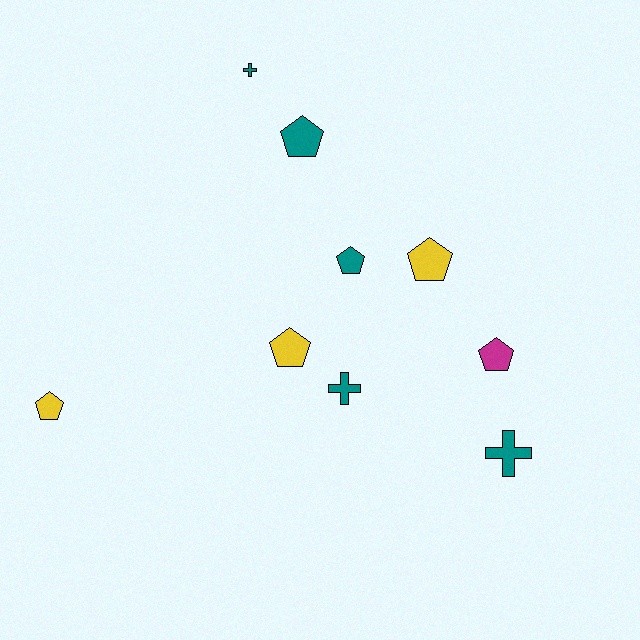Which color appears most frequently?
Teal, with 5 objects.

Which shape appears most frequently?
Pentagon, with 6 objects.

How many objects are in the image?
There are 9 objects.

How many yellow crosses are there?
There are no yellow crosses.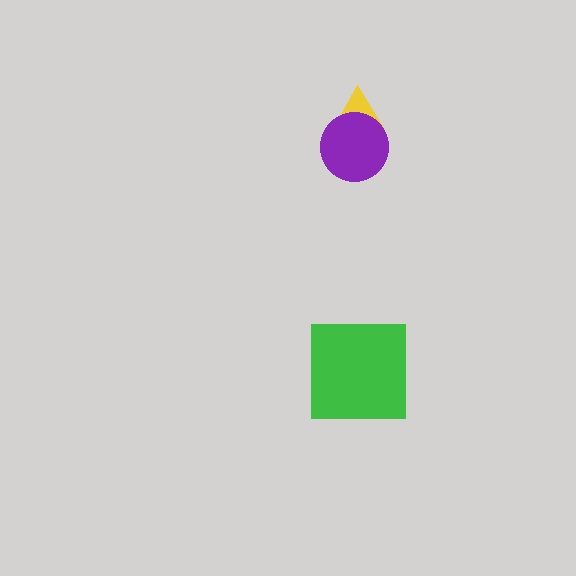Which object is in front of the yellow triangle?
The purple circle is in front of the yellow triangle.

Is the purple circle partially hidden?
No, no other shape covers it.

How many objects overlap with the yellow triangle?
1 object overlaps with the yellow triangle.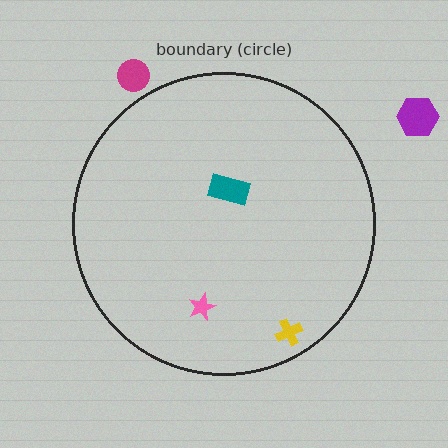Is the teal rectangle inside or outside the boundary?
Inside.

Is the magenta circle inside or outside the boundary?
Outside.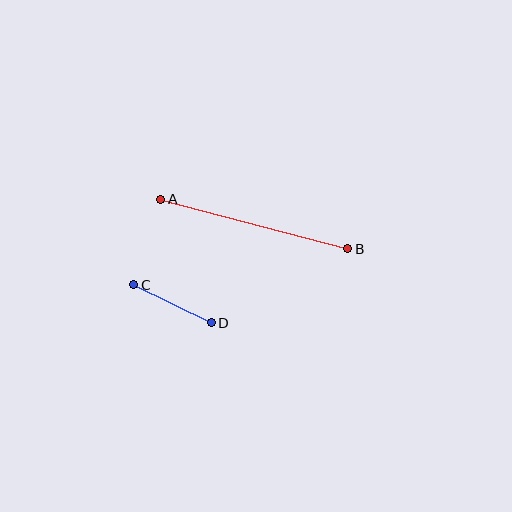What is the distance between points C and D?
The distance is approximately 86 pixels.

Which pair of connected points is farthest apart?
Points A and B are farthest apart.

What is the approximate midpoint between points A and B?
The midpoint is at approximately (254, 224) pixels.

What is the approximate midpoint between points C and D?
The midpoint is at approximately (173, 304) pixels.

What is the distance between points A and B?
The distance is approximately 194 pixels.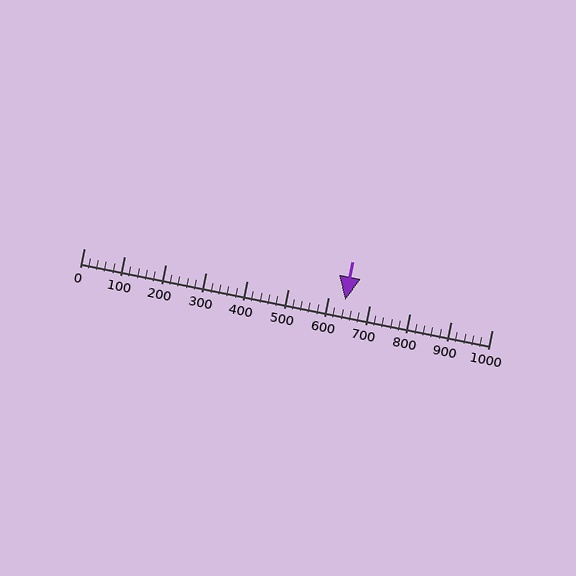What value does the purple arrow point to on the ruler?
The purple arrow points to approximately 640.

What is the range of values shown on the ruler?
The ruler shows values from 0 to 1000.